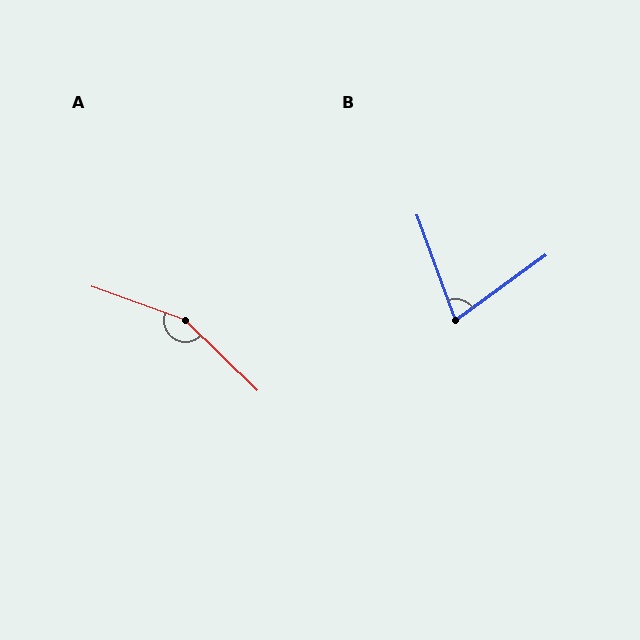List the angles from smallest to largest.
B (74°), A (156°).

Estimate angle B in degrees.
Approximately 74 degrees.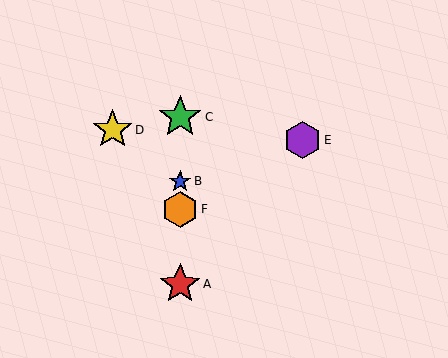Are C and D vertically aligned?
No, C is at x≈180 and D is at x≈113.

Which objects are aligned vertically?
Objects A, B, C, F are aligned vertically.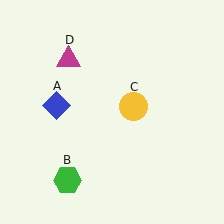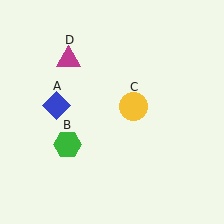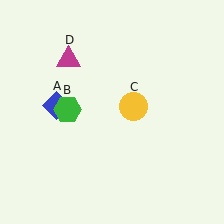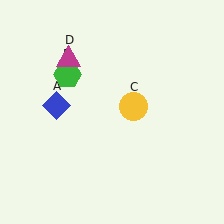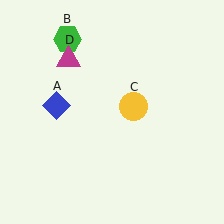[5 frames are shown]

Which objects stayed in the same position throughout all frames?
Blue diamond (object A) and yellow circle (object C) and magenta triangle (object D) remained stationary.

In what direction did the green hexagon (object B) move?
The green hexagon (object B) moved up.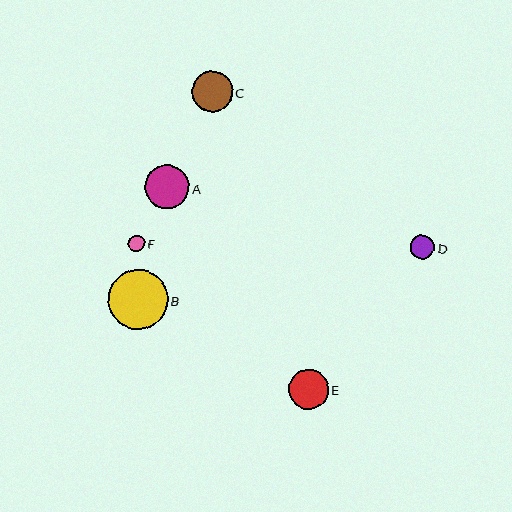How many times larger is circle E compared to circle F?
Circle E is approximately 2.5 times the size of circle F.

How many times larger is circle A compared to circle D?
Circle A is approximately 1.8 times the size of circle D.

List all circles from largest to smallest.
From largest to smallest: B, A, C, E, D, F.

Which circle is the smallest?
Circle F is the smallest with a size of approximately 16 pixels.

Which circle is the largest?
Circle B is the largest with a size of approximately 60 pixels.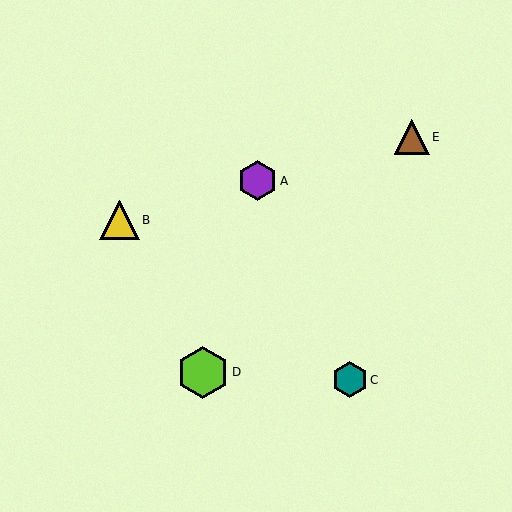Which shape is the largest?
The lime hexagon (labeled D) is the largest.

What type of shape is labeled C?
Shape C is a teal hexagon.